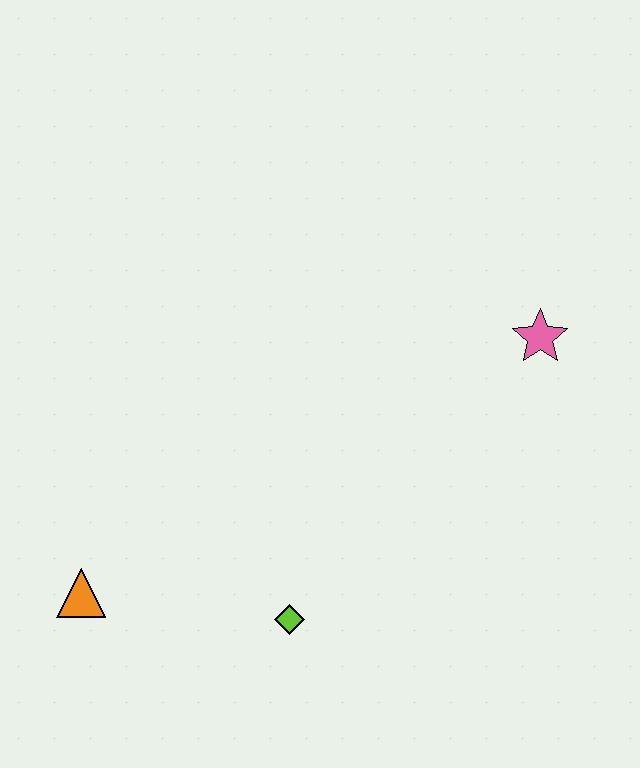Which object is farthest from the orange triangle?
The pink star is farthest from the orange triangle.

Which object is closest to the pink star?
The lime diamond is closest to the pink star.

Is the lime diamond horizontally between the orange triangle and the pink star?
Yes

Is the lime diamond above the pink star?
No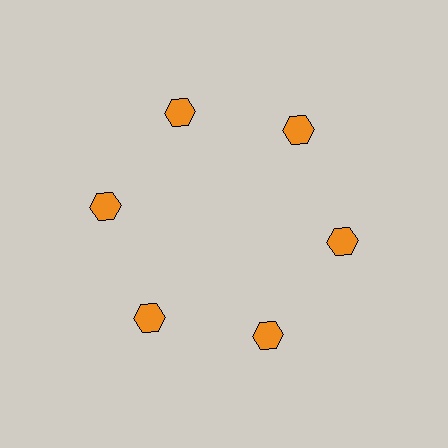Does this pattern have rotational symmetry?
Yes, this pattern has 6-fold rotational symmetry. It looks the same after rotating 60 degrees around the center.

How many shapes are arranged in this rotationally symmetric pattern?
There are 6 shapes, arranged in 6 groups of 1.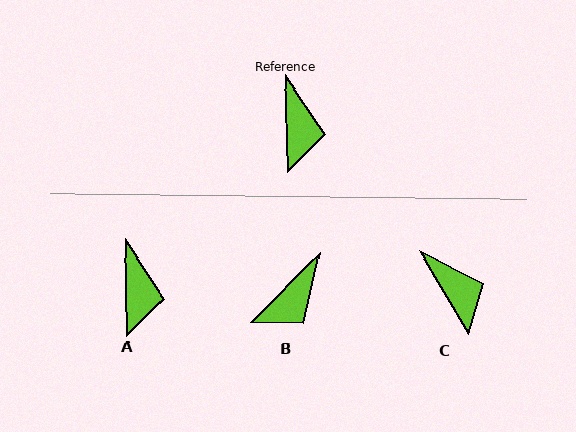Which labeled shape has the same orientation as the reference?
A.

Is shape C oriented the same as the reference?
No, it is off by about 29 degrees.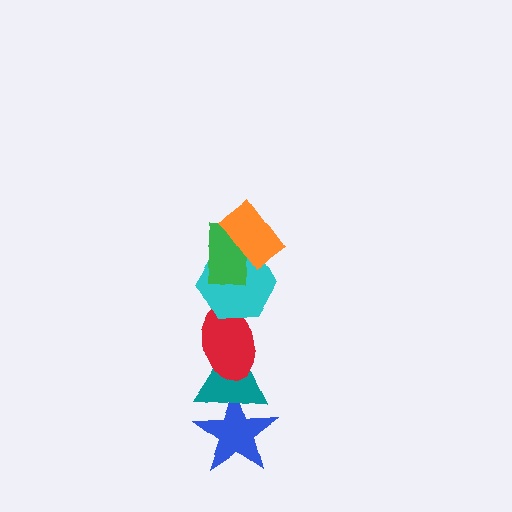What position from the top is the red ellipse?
The red ellipse is 4th from the top.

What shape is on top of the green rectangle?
The orange rectangle is on top of the green rectangle.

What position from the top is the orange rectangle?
The orange rectangle is 1st from the top.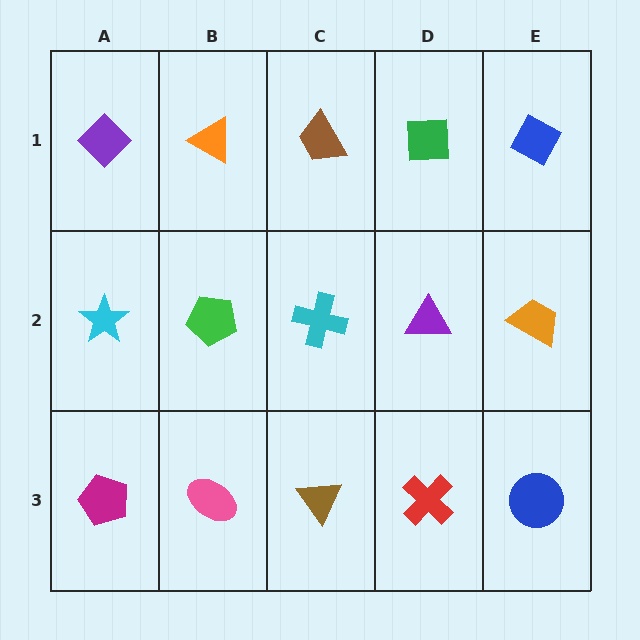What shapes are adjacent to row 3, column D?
A purple triangle (row 2, column D), a brown triangle (row 3, column C), a blue circle (row 3, column E).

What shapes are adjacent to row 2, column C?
A brown trapezoid (row 1, column C), a brown triangle (row 3, column C), a green pentagon (row 2, column B), a purple triangle (row 2, column D).